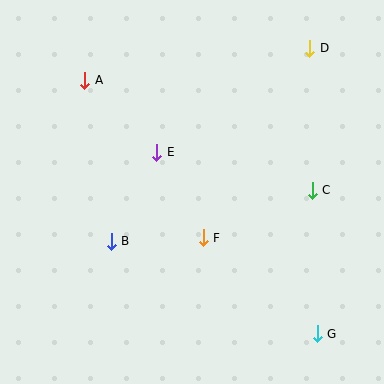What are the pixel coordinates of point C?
Point C is at (312, 190).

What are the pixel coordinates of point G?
Point G is at (317, 334).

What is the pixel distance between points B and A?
The distance between B and A is 164 pixels.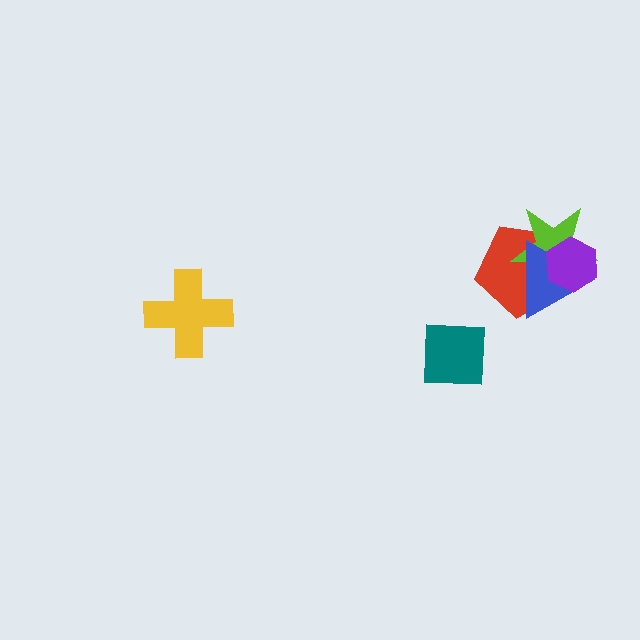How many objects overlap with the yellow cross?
0 objects overlap with the yellow cross.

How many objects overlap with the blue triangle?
3 objects overlap with the blue triangle.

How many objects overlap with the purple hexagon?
3 objects overlap with the purple hexagon.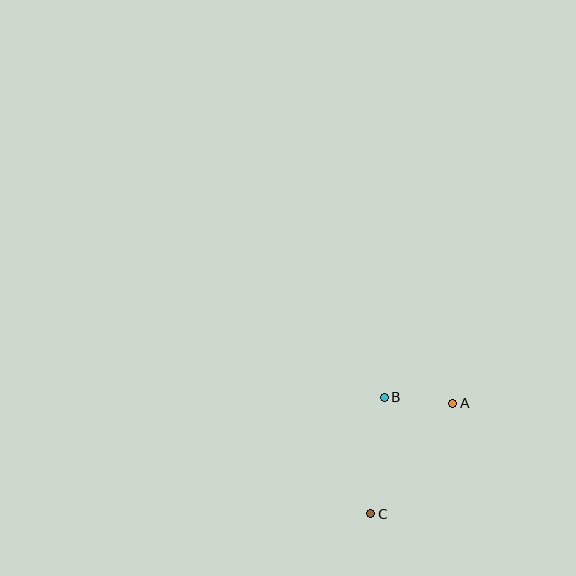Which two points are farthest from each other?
Points A and C are farthest from each other.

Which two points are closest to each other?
Points A and B are closest to each other.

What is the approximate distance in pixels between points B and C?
The distance between B and C is approximately 117 pixels.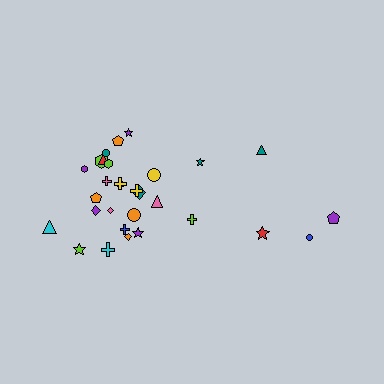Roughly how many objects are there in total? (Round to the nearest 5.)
Roughly 30 objects in total.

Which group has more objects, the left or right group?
The left group.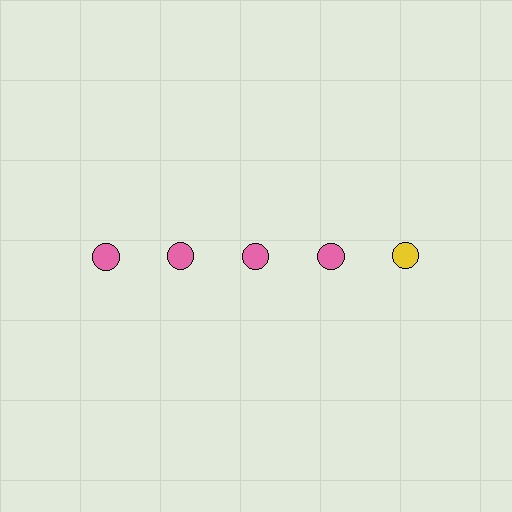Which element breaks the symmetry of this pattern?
The yellow circle in the top row, rightmost column breaks the symmetry. All other shapes are pink circles.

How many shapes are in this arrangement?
There are 5 shapes arranged in a grid pattern.